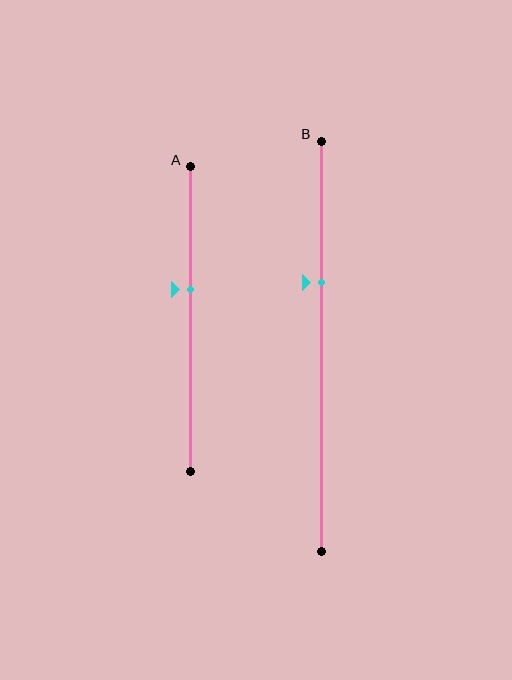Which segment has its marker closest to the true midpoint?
Segment A has its marker closest to the true midpoint.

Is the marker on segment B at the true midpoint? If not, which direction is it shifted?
No, the marker on segment B is shifted upward by about 16% of the segment length.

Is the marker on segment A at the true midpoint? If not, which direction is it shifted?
No, the marker on segment A is shifted upward by about 10% of the segment length.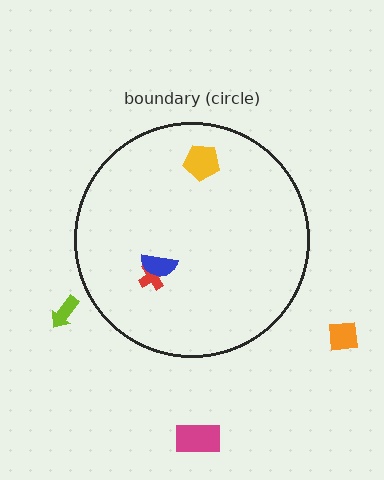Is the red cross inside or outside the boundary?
Inside.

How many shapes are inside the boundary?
3 inside, 3 outside.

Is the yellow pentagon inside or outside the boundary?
Inside.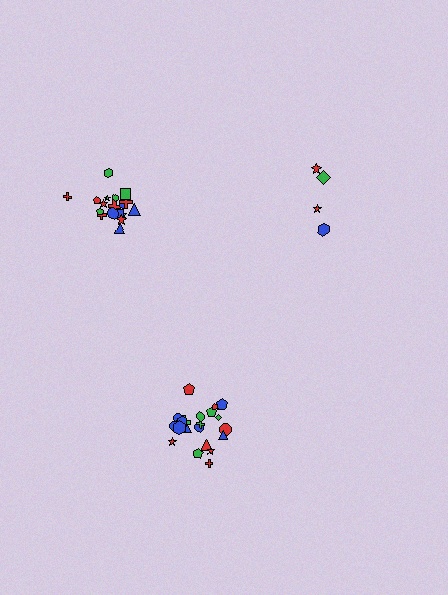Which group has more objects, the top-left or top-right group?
The top-left group.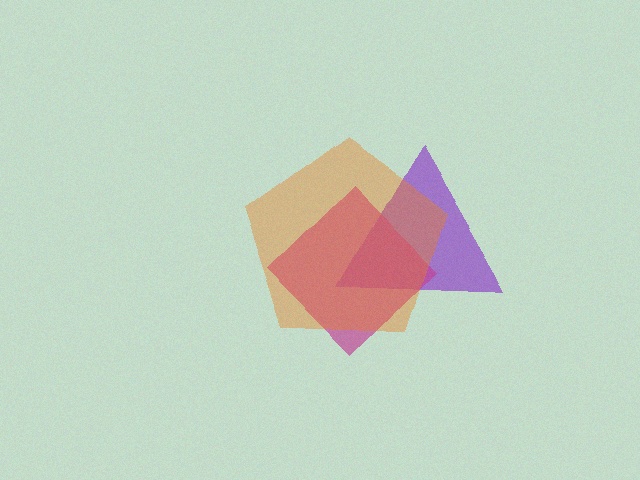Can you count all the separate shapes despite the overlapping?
Yes, there are 3 separate shapes.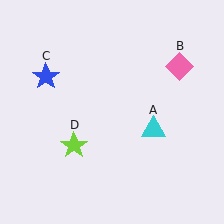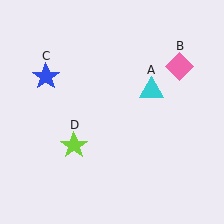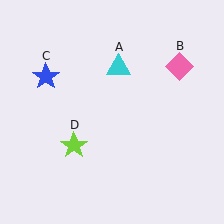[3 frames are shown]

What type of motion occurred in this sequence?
The cyan triangle (object A) rotated counterclockwise around the center of the scene.